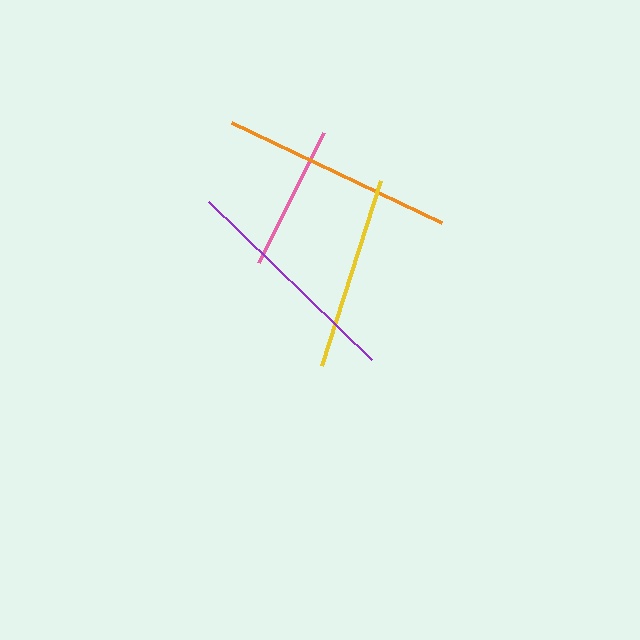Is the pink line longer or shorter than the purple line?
The purple line is longer than the pink line.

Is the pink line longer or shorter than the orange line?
The orange line is longer than the pink line.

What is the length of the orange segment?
The orange segment is approximately 232 pixels long.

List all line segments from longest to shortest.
From longest to shortest: orange, purple, yellow, pink.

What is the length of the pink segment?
The pink segment is approximately 145 pixels long.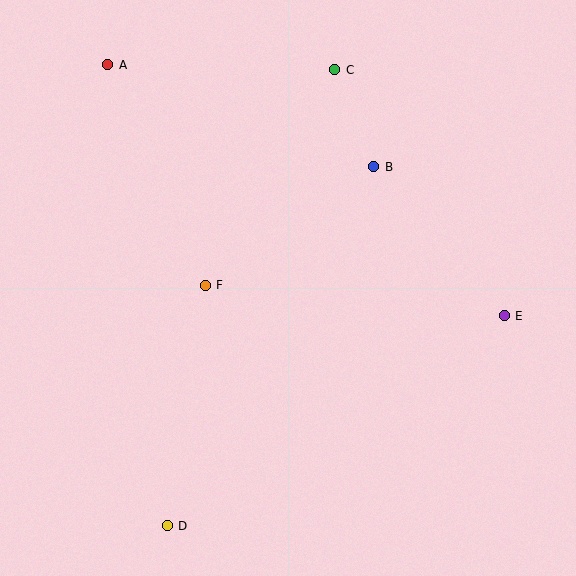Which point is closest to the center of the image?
Point F at (205, 285) is closest to the center.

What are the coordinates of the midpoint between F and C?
The midpoint between F and C is at (270, 178).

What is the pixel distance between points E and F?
The distance between E and F is 301 pixels.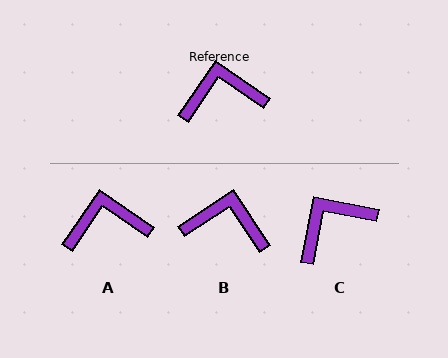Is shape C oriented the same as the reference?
No, it is off by about 23 degrees.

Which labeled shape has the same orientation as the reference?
A.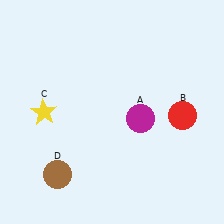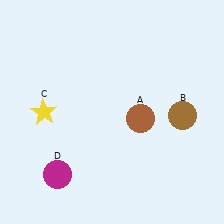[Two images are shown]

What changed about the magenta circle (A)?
In Image 1, A is magenta. In Image 2, it changed to brown.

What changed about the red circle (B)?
In Image 1, B is red. In Image 2, it changed to brown.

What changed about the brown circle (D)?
In Image 1, D is brown. In Image 2, it changed to magenta.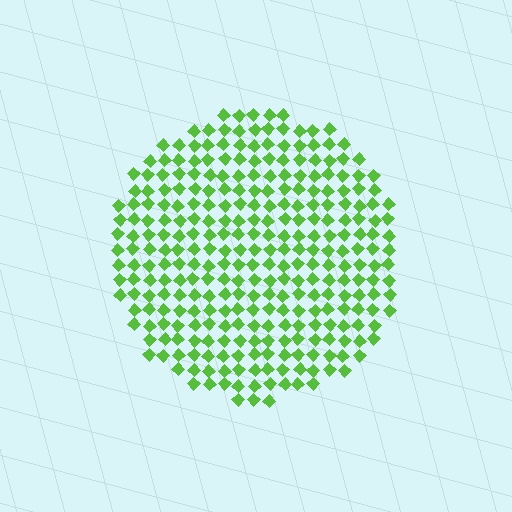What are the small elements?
The small elements are diamonds.